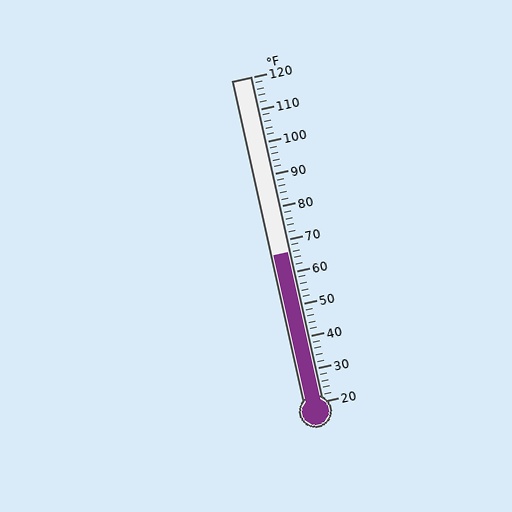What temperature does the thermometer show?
The thermometer shows approximately 66°F.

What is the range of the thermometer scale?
The thermometer scale ranges from 20°F to 120°F.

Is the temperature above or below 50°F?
The temperature is above 50°F.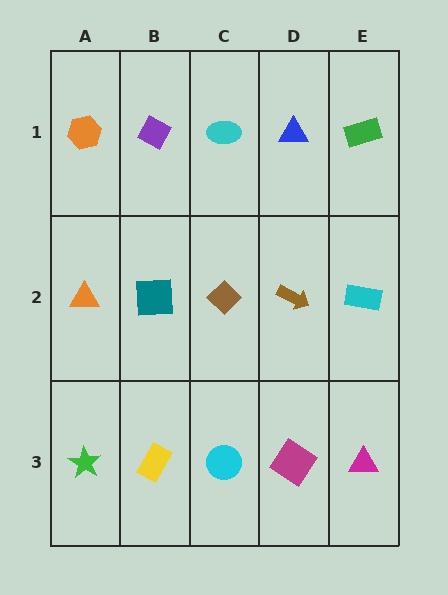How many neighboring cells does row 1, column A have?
2.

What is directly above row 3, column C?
A brown diamond.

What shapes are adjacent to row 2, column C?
A cyan ellipse (row 1, column C), a cyan circle (row 3, column C), a teal square (row 2, column B), a brown arrow (row 2, column D).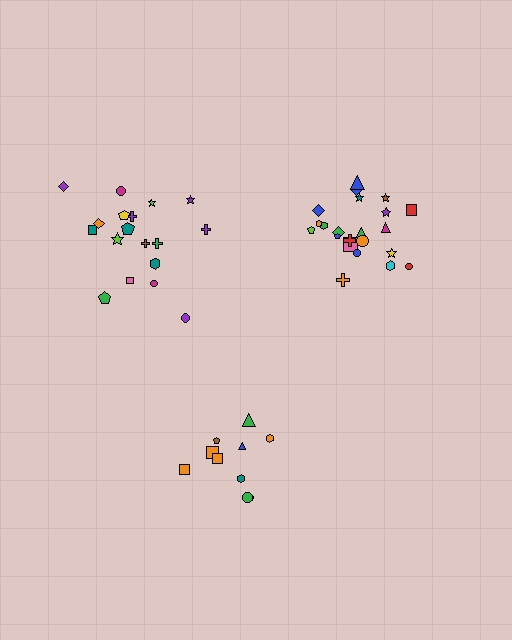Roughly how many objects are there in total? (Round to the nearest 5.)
Roughly 50 objects in total.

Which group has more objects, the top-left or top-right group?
The top-right group.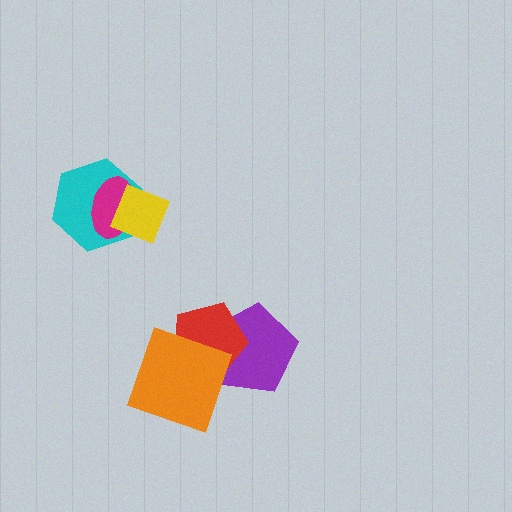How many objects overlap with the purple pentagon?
2 objects overlap with the purple pentagon.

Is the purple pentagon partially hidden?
Yes, it is partially covered by another shape.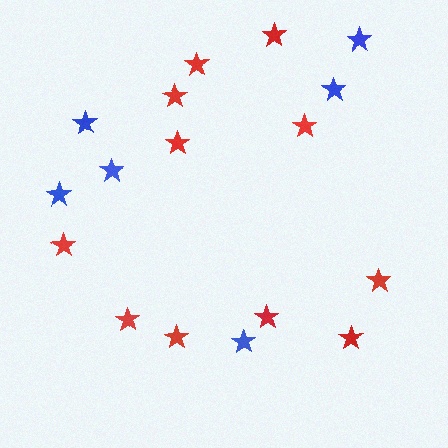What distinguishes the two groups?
There are 2 groups: one group of blue stars (6) and one group of red stars (11).